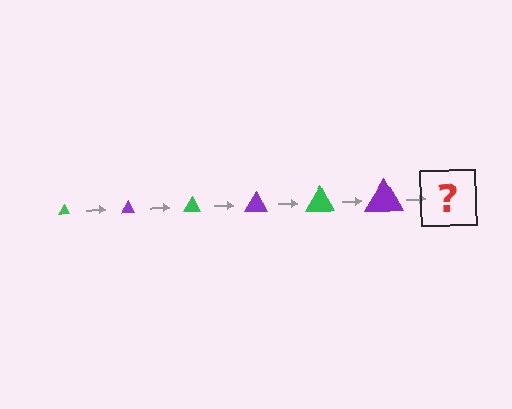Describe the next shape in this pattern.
It should be a green triangle, larger than the previous one.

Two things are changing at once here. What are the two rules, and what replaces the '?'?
The two rules are that the triangle grows larger each step and the color cycles through green and purple. The '?' should be a green triangle, larger than the previous one.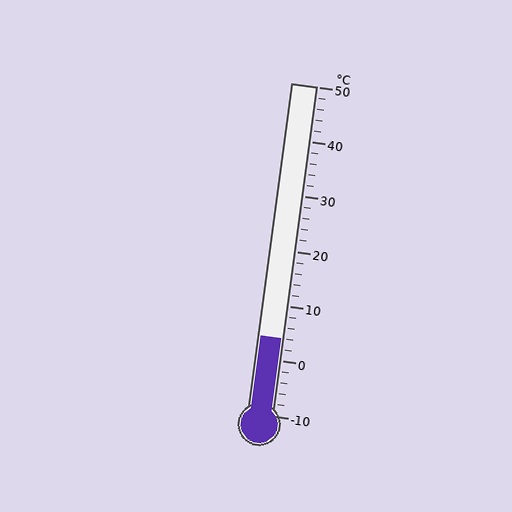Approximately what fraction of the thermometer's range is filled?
The thermometer is filled to approximately 25% of its range.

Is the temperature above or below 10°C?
The temperature is below 10°C.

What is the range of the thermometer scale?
The thermometer scale ranges from -10°C to 50°C.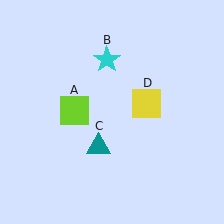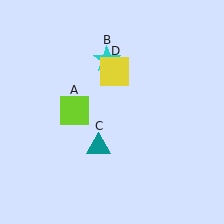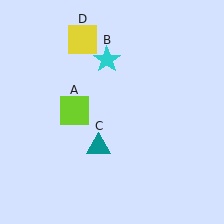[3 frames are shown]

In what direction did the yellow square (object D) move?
The yellow square (object D) moved up and to the left.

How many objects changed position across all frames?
1 object changed position: yellow square (object D).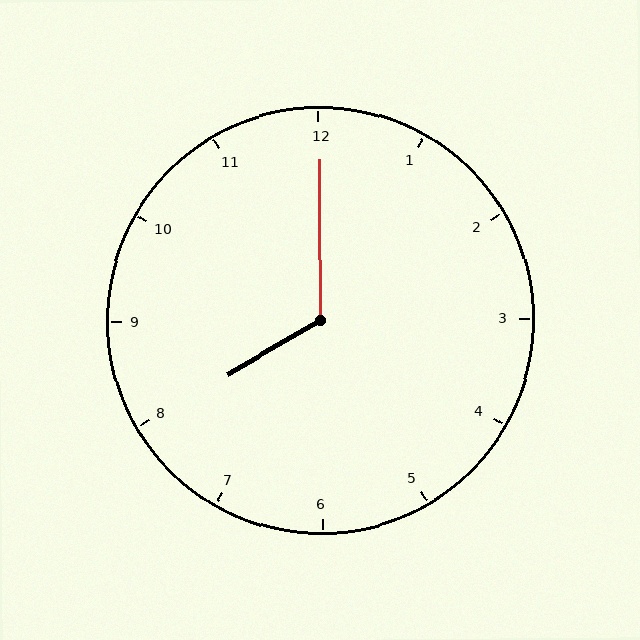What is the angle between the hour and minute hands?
Approximately 120 degrees.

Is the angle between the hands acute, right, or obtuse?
It is obtuse.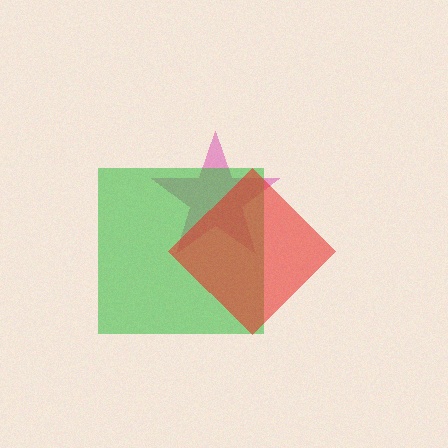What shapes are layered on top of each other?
The layered shapes are: a pink star, a green square, a red diamond.